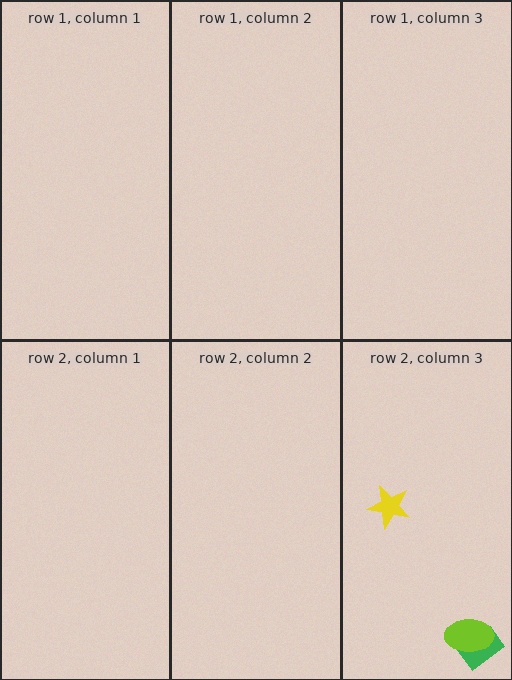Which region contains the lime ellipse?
The row 2, column 3 region.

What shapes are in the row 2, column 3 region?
The green rectangle, the yellow star, the lime ellipse.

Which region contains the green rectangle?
The row 2, column 3 region.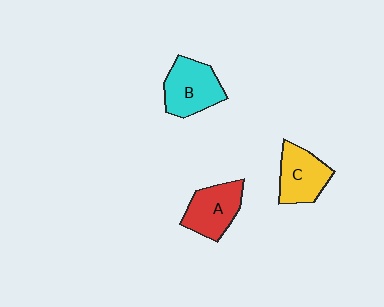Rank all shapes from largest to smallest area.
From largest to smallest: B (cyan), A (red), C (yellow).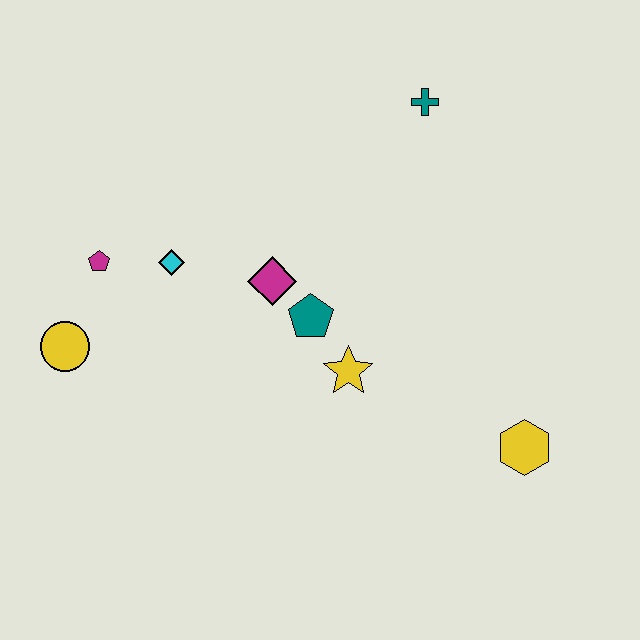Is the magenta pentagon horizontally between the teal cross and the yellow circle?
Yes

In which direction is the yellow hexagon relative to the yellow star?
The yellow hexagon is to the right of the yellow star.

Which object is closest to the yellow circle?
The magenta pentagon is closest to the yellow circle.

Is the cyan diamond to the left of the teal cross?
Yes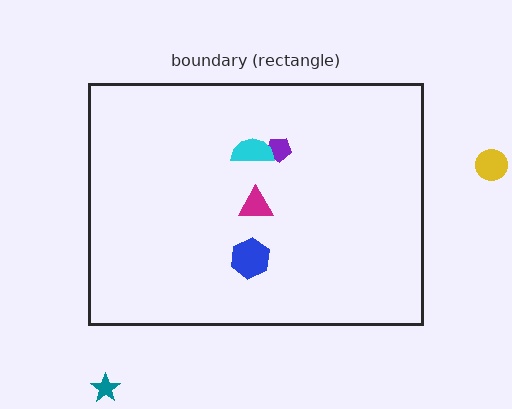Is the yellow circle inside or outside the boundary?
Outside.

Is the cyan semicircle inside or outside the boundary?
Inside.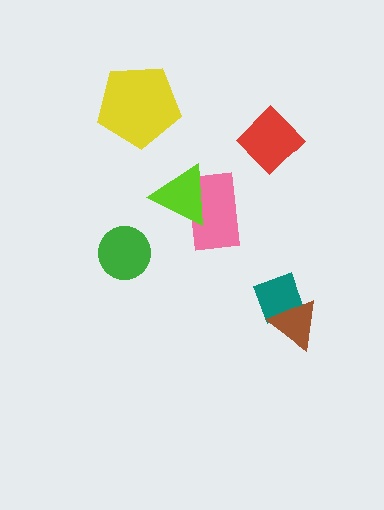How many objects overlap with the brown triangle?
1 object overlaps with the brown triangle.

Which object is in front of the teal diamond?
The brown triangle is in front of the teal diamond.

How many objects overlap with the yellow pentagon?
0 objects overlap with the yellow pentagon.